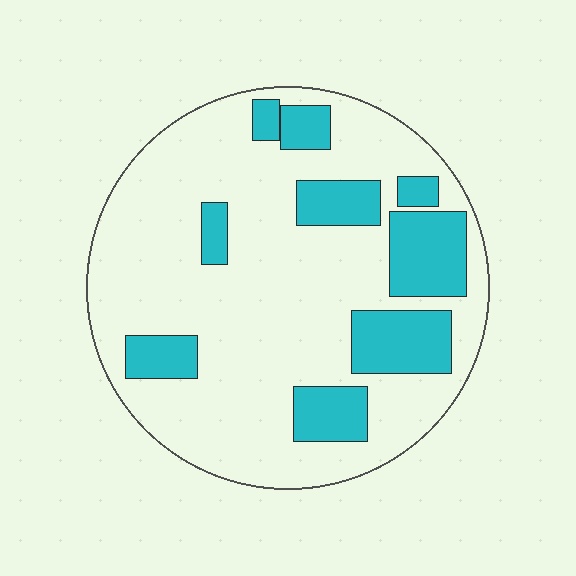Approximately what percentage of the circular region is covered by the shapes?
Approximately 25%.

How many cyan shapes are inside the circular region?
9.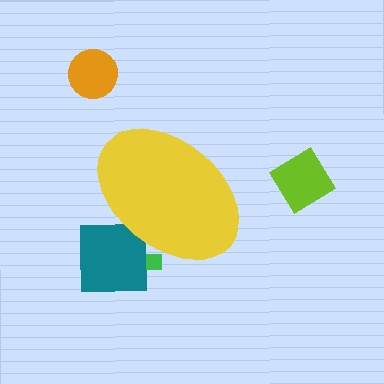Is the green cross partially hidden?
Yes, the green cross is partially hidden behind the yellow ellipse.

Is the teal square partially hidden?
Yes, the teal square is partially hidden behind the yellow ellipse.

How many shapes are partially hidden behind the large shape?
2 shapes are partially hidden.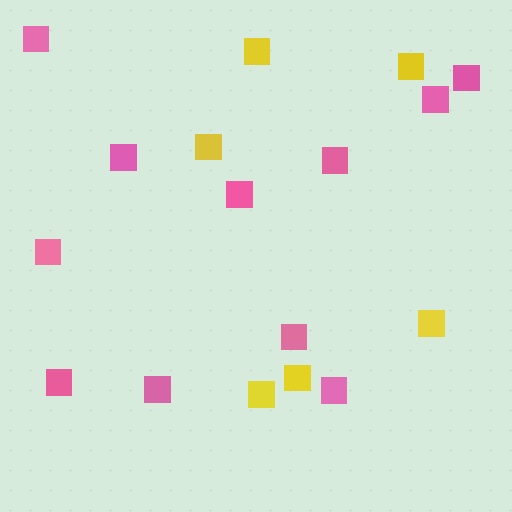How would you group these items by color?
There are 2 groups: one group of pink squares (11) and one group of yellow squares (6).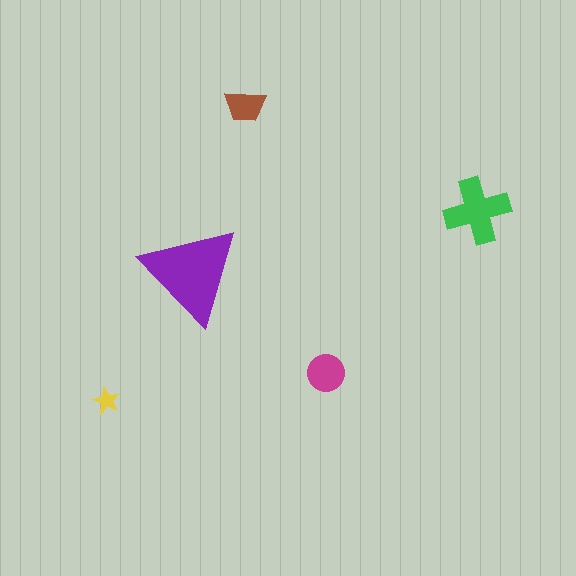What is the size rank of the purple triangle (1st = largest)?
1st.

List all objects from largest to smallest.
The purple triangle, the green cross, the magenta circle, the brown trapezoid, the yellow star.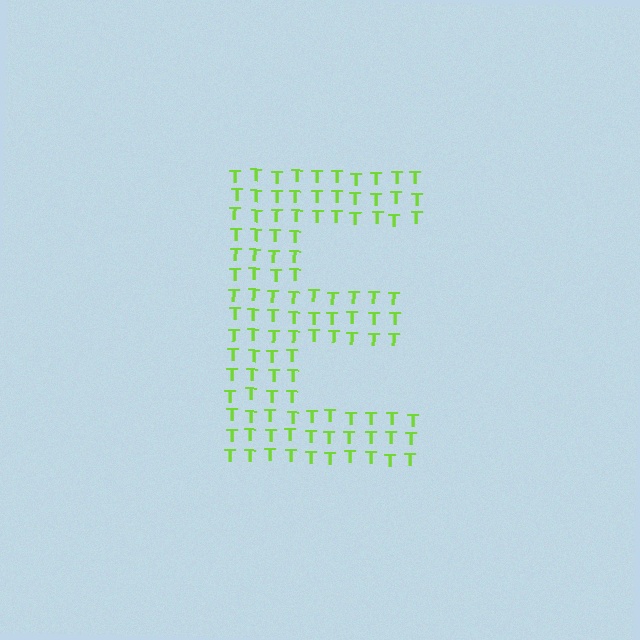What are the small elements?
The small elements are letter T's.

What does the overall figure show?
The overall figure shows the letter E.